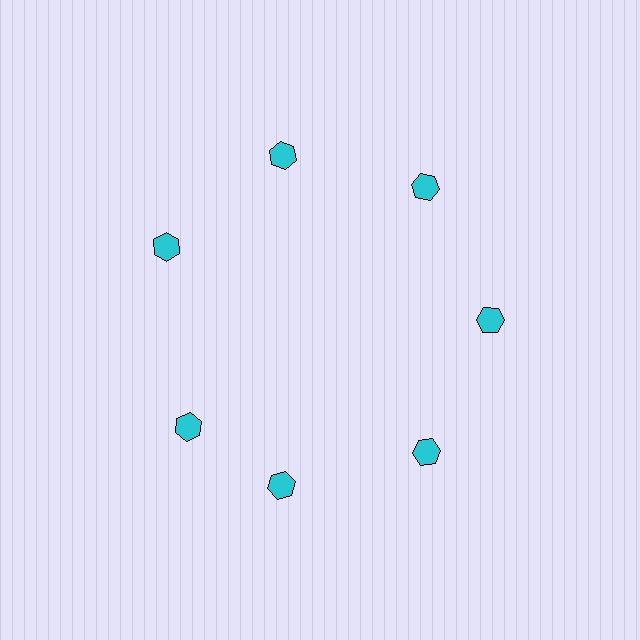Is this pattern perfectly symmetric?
No. The 7 cyan hexagons are arranged in a ring, but one element near the 8 o'clock position is rotated out of alignment along the ring, breaking the 7-fold rotational symmetry.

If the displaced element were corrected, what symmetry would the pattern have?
It would have 7-fold rotational symmetry — the pattern would map onto itself every 51 degrees.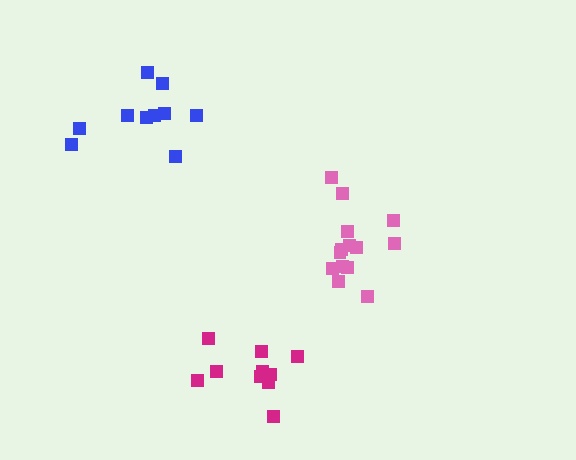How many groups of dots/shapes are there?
There are 3 groups.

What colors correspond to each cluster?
The clusters are colored: magenta, pink, blue.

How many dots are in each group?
Group 1: 10 dots, Group 2: 14 dots, Group 3: 10 dots (34 total).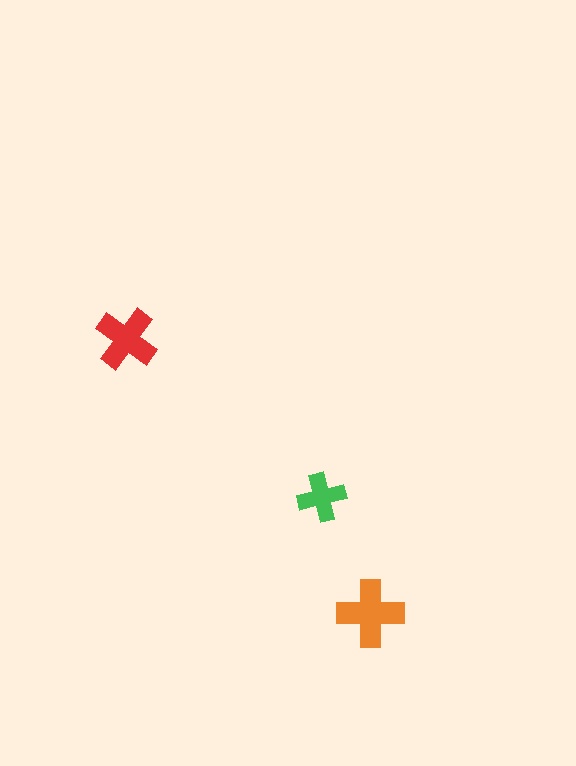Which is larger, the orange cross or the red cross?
The orange one.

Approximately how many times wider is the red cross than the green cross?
About 1.5 times wider.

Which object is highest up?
The red cross is topmost.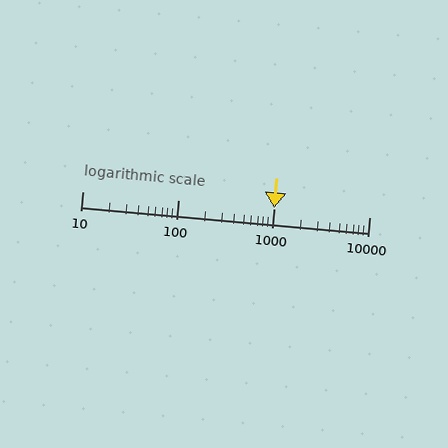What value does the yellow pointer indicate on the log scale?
The pointer indicates approximately 1000.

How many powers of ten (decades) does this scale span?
The scale spans 3 decades, from 10 to 10000.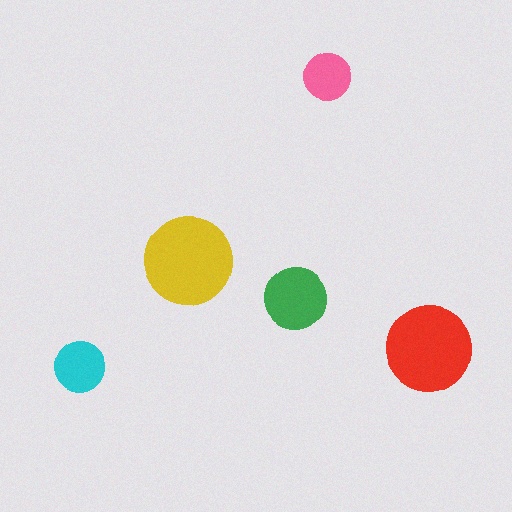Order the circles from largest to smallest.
the yellow one, the red one, the green one, the cyan one, the pink one.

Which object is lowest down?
The cyan circle is bottommost.